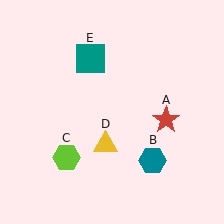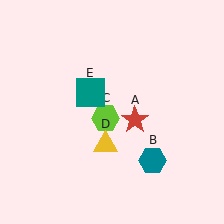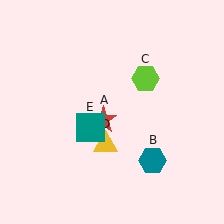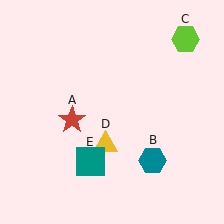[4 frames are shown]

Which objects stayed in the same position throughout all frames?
Teal hexagon (object B) and yellow triangle (object D) remained stationary.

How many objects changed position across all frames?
3 objects changed position: red star (object A), lime hexagon (object C), teal square (object E).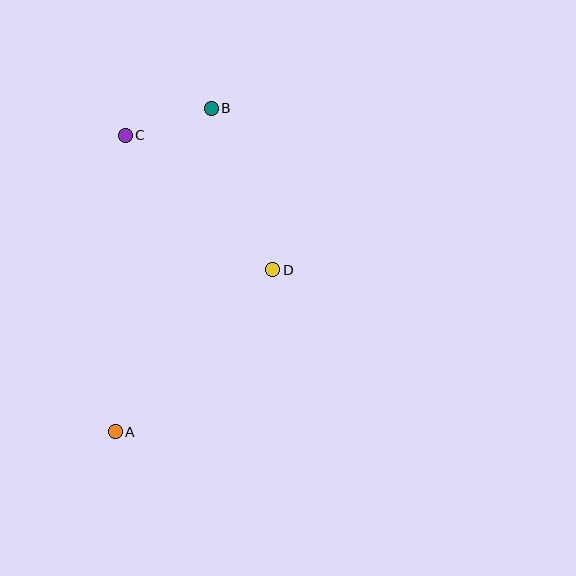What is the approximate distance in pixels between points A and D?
The distance between A and D is approximately 226 pixels.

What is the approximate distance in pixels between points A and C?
The distance between A and C is approximately 297 pixels.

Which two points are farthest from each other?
Points A and B are farthest from each other.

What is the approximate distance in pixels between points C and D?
The distance between C and D is approximately 200 pixels.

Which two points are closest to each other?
Points B and C are closest to each other.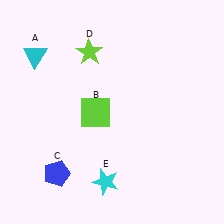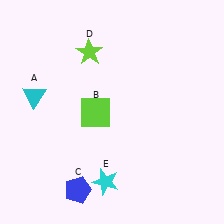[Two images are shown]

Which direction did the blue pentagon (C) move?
The blue pentagon (C) moved right.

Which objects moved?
The objects that moved are: the cyan triangle (A), the blue pentagon (C).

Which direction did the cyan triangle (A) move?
The cyan triangle (A) moved down.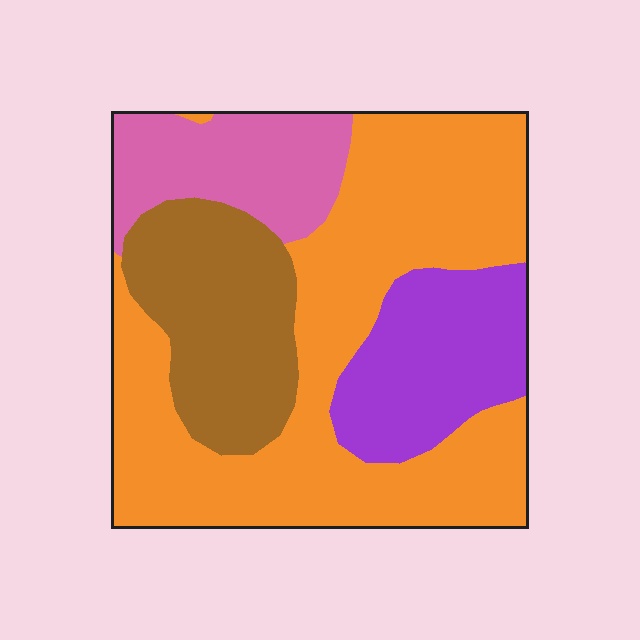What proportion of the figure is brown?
Brown takes up about one fifth (1/5) of the figure.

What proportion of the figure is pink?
Pink takes up less than a quarter of the figure.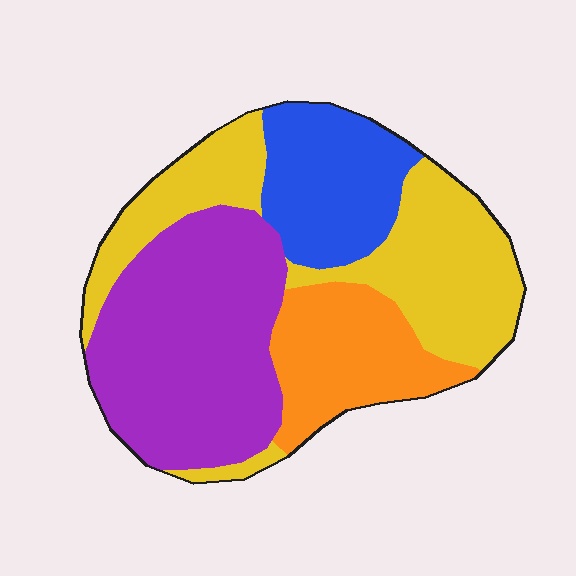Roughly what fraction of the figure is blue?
Blue covers around 15% of the figure.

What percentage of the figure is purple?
Purple takes up about one third (1/3) of the figure.